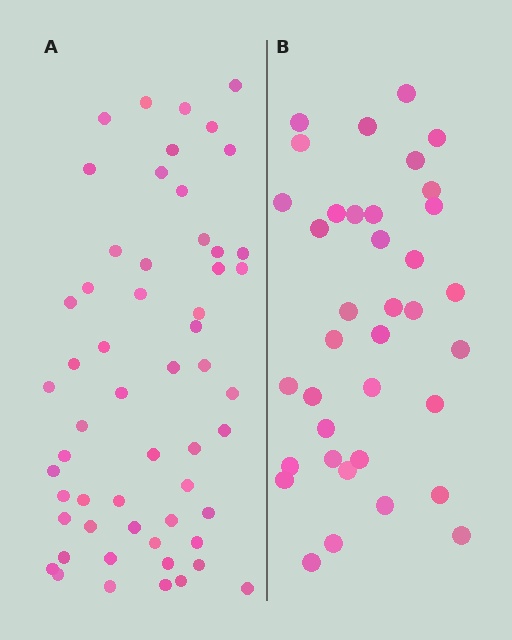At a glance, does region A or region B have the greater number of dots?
Region A (the left region) has more dots.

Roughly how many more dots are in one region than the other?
Region A has approximately 20 more dots than region B.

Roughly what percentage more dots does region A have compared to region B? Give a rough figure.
About 50% more.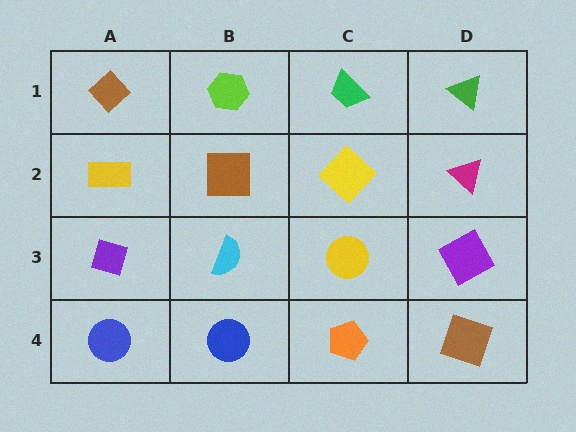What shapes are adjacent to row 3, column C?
A yellow diamond (row 2, column C), an orange pentagon (row 4, column C), a cyan semicircle (row 3, column B), a purple square (row 3, column D).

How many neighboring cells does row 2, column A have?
3.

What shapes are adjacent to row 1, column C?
A yellow diamond (row 2, column C), a lime hexagon (row 1, column B), a green triangle (row 1, column D).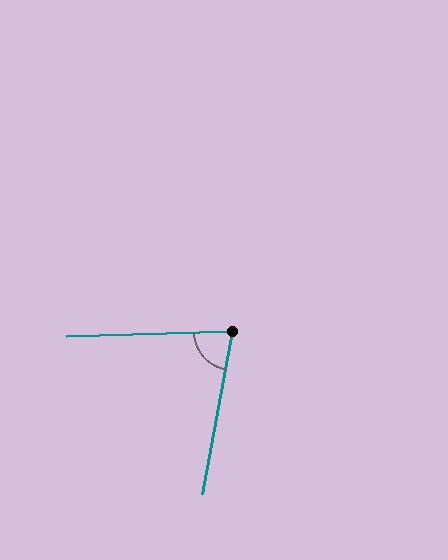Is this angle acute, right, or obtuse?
It is acute.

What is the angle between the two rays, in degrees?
Approximately 78 degrees.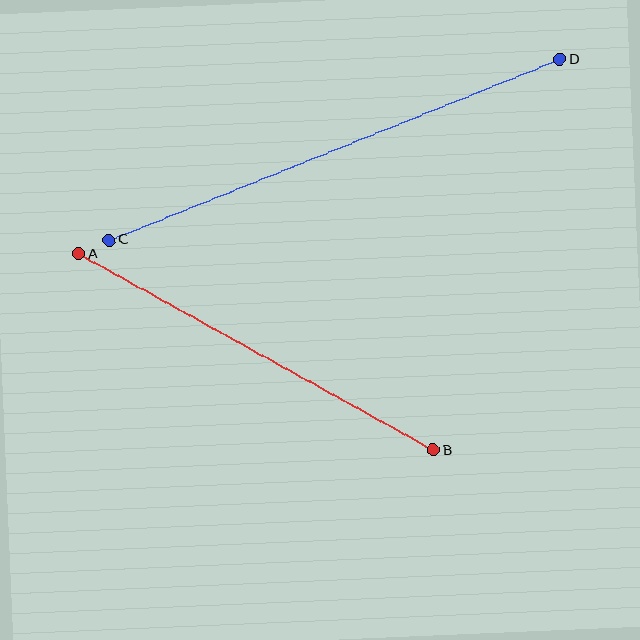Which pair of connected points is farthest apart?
Points C and D are farthest apart.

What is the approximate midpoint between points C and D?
The midpoint is at approximately (334, 150) pixels.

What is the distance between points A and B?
The distance is approximately 406 pixels.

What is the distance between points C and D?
The distance is approximately 486 pixels.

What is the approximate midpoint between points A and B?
The midpoint is at approximately (256, 352) pixels.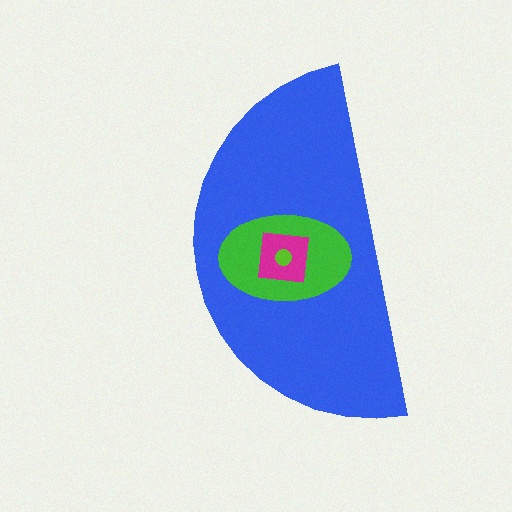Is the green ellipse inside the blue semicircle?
Yes.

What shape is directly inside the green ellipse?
The magenta square.